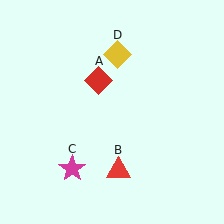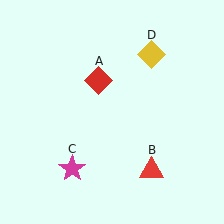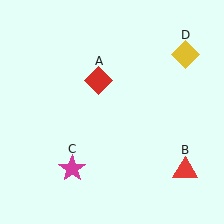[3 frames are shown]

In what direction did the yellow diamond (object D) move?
The yellow diamond (object D) moved right.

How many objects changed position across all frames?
2 objects changed position: red triangle (object B), yellow diamond (object D).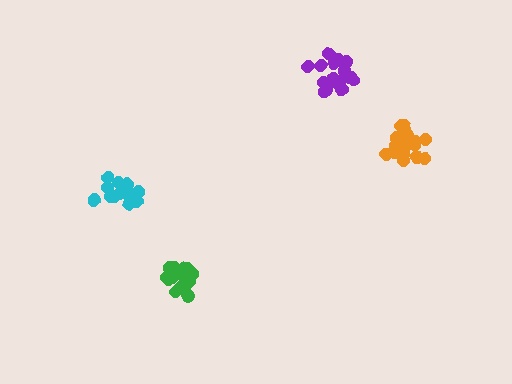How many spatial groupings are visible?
There are 4 spatial groupings.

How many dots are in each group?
Group 1: 17 dots, Group 2: 20 dots, Group 3: 16 dots, Group 4: 19 dots (72 total).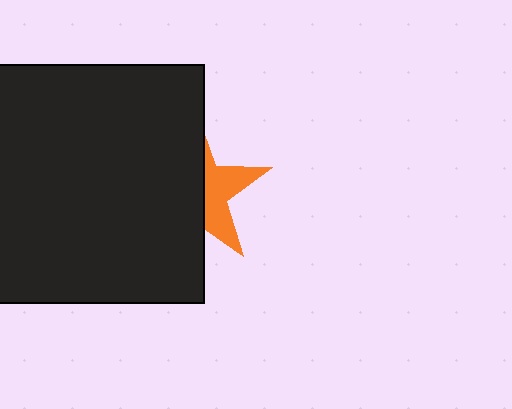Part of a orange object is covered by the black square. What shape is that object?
It is a star.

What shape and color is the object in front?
The object in front is a black square.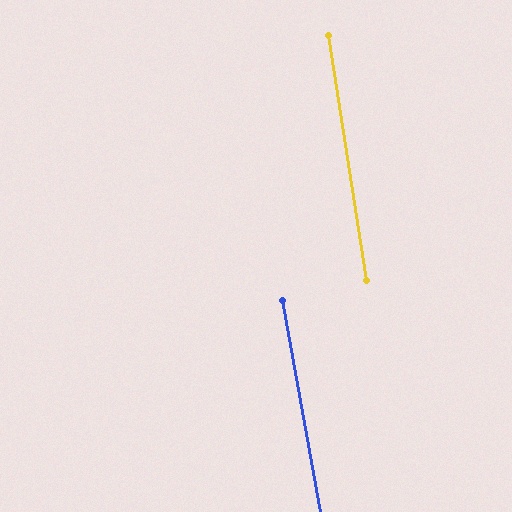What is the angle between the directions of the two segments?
Approximately 1 degree.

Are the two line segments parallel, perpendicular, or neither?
Parallel — their directions differ by only 1.2°.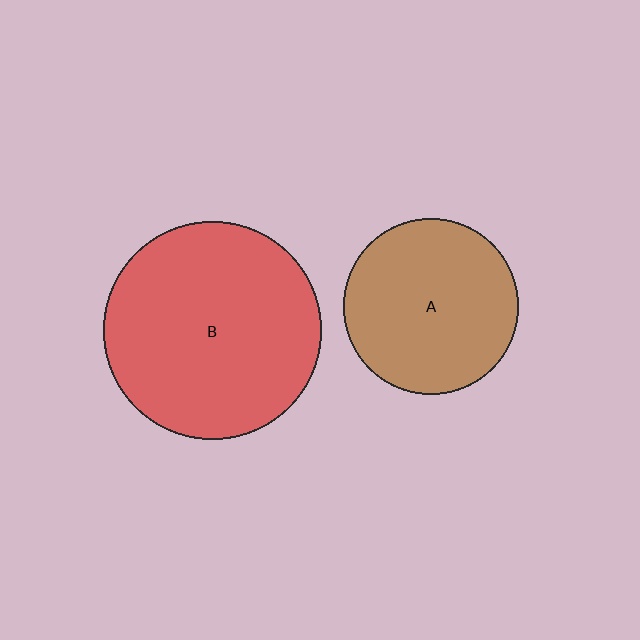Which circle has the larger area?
Circle B (red).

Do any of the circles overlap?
No, none of the circles overlap.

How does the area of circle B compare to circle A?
Approximately 1.6 times.